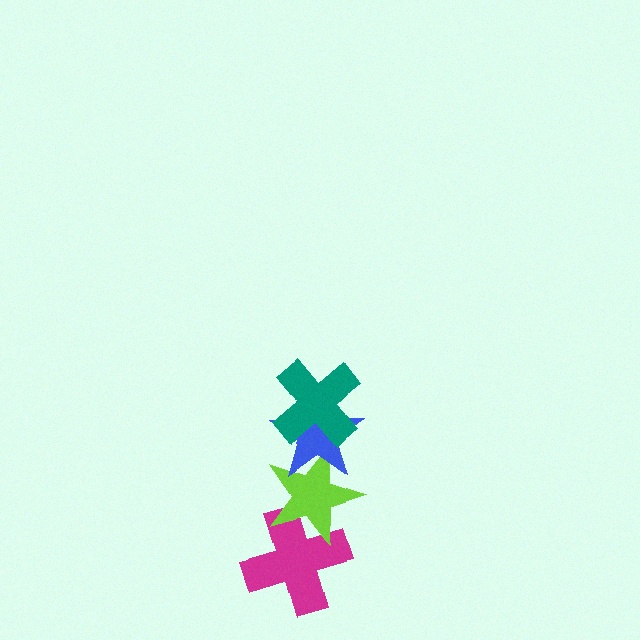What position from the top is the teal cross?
The teal cross is 1st from the top.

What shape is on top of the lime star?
The blue star is on top of the lime star.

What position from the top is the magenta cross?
The magenta cross is 4th from the top.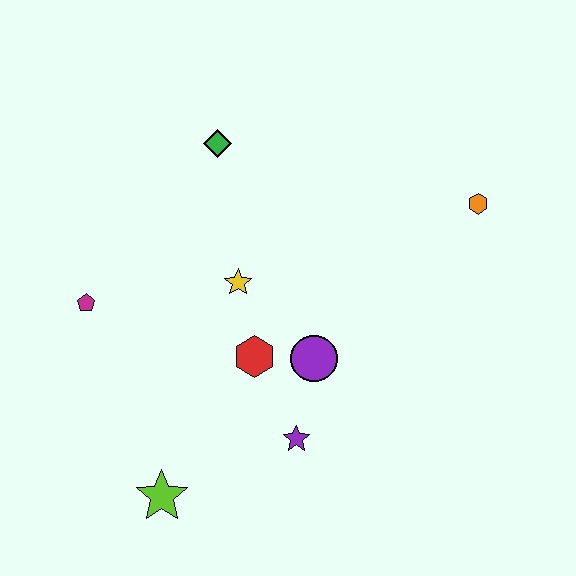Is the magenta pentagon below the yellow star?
Yes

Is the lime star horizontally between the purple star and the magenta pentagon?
Yes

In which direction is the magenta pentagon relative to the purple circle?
The magenta pentagon is to the left of the purple circle.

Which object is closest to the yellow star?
The red hexagon is closest to the yellow star.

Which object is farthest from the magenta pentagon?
The orange hexagon is farthest from the magenta pentagon.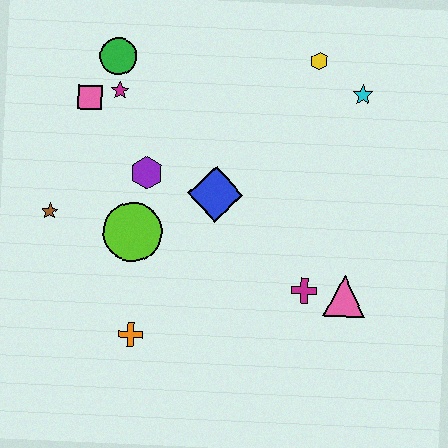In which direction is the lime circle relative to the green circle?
The lime circle is below the green circle.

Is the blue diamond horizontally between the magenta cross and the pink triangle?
No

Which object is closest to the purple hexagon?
The lime circle is closest to the purple hexagon.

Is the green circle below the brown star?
No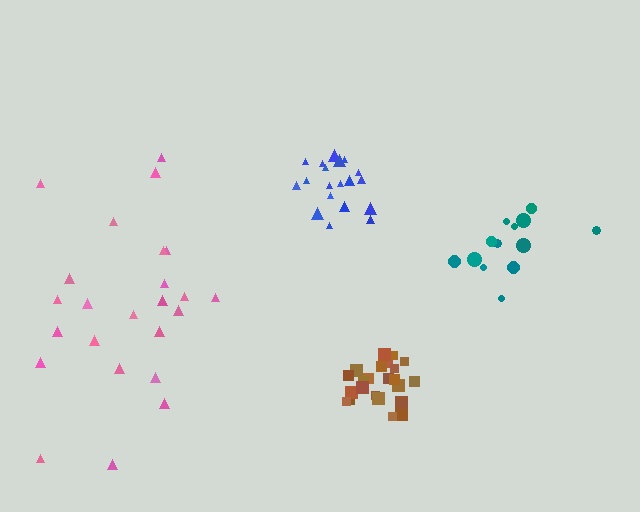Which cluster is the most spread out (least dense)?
Pink.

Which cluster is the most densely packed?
Brown.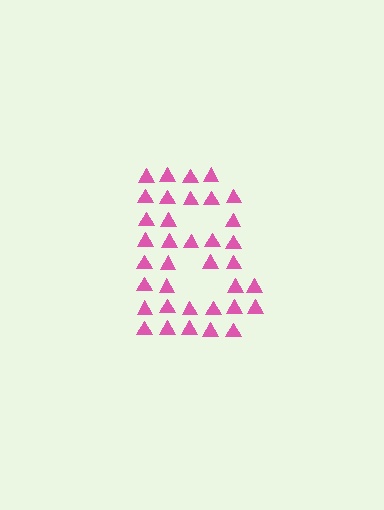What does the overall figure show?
The overall figure shows the letter B.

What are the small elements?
The small elements are triangles.